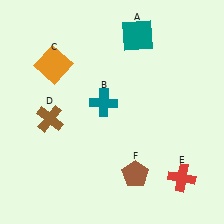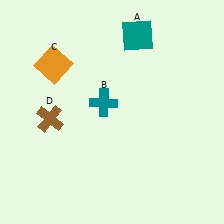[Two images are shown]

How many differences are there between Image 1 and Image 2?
There are 2 differences between the two images.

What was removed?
The red cross (E), the brown pentagon (F) were removed in Image 2.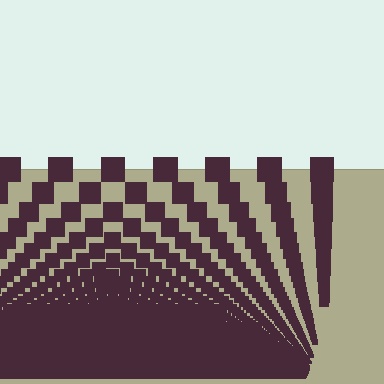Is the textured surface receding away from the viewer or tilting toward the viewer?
The surface appears to tilt toward the viewer. Texture elements get larger and sparser toward the top.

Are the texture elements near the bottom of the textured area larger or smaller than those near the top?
Smaller. The gradient is inverted — elements near the bottom are smaller and denser.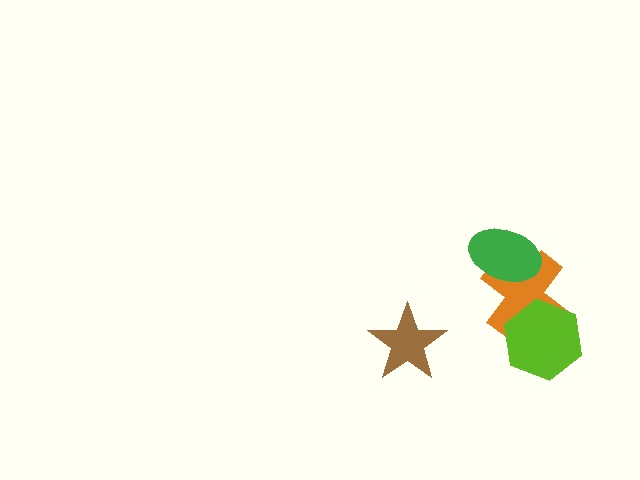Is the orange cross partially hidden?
Yes, it is partially covered by another shape.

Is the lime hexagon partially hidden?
No, no other shape covers it.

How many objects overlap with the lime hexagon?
1 object overlaps with the lime hexagon.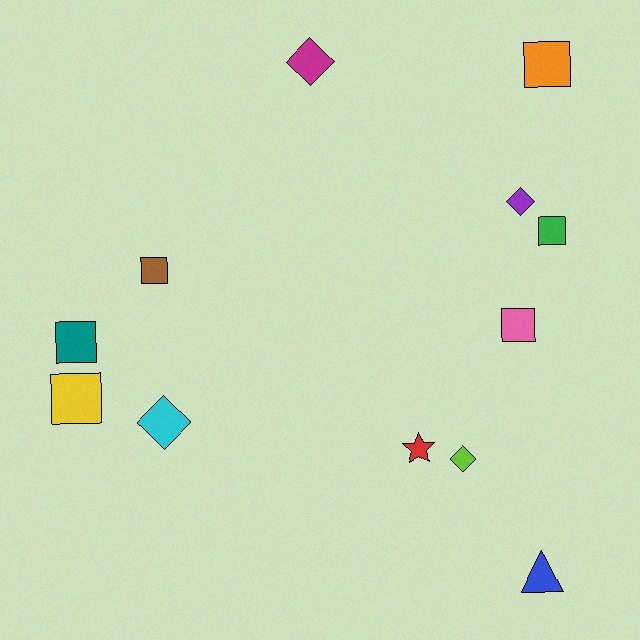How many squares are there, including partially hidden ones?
There are 6 squares.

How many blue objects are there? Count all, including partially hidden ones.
There is 1 blue object.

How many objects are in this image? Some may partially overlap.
There are 12 objects.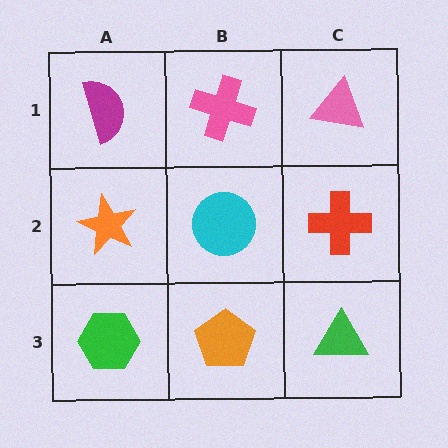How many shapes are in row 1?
3 shapes.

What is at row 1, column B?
A pink cross.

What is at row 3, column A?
A green hexagon.